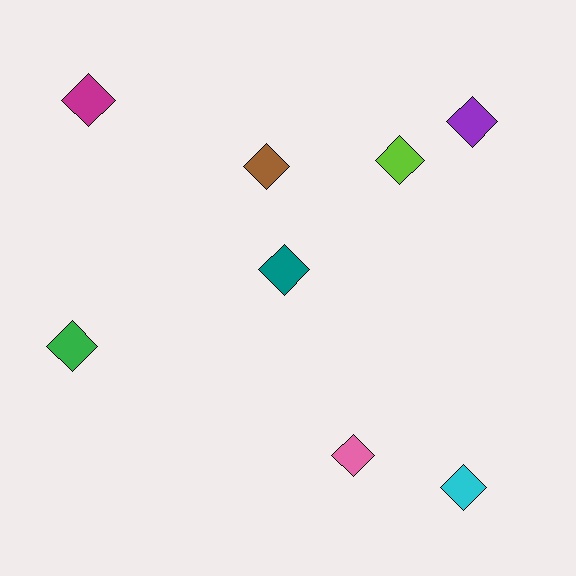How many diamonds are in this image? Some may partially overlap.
There are 8 diamonds.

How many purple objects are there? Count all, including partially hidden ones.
There is 1 purple object.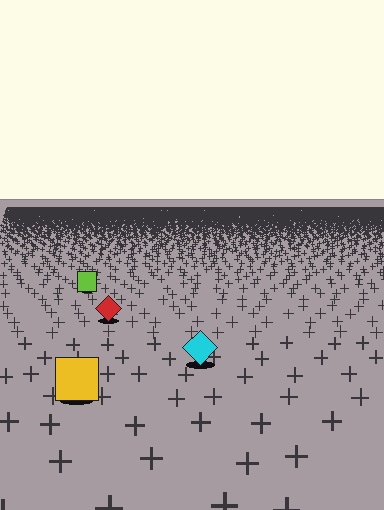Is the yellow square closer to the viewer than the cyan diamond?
Yes. The yellow square is closer — you can tell from the texture gradient: the ground texture is coarser near it.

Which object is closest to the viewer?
The yellow square is closest. The texture marks near it are larger and more spread out.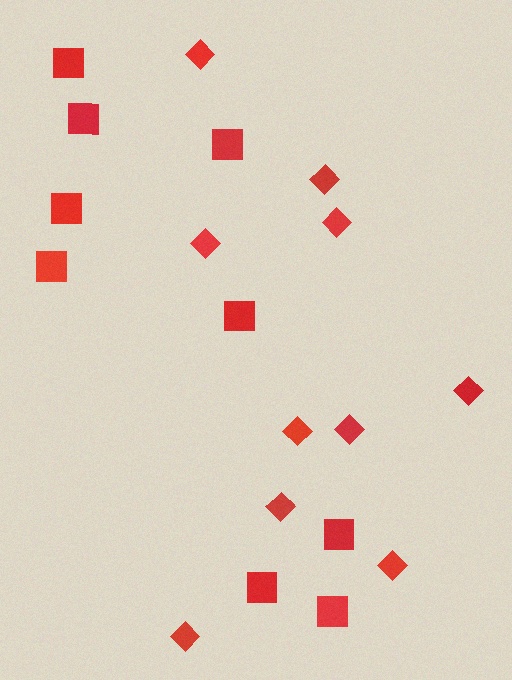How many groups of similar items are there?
There are 2 groups: one group of diamonds (10) and one group of squares (9).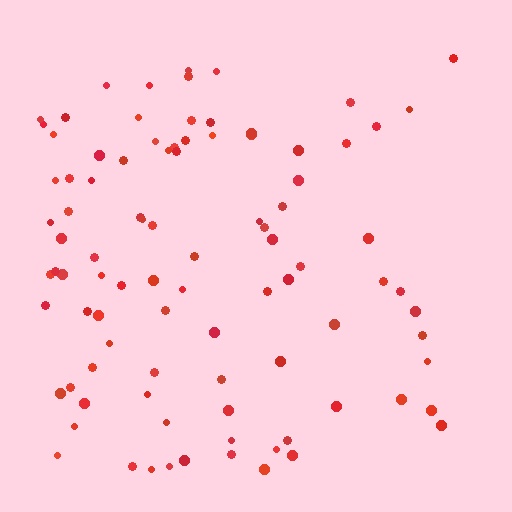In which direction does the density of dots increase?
From right to left, with the left side densest.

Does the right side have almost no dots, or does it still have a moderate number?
Still a moderate number, just noticeably fewer than the left.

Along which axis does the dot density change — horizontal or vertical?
Horizontal.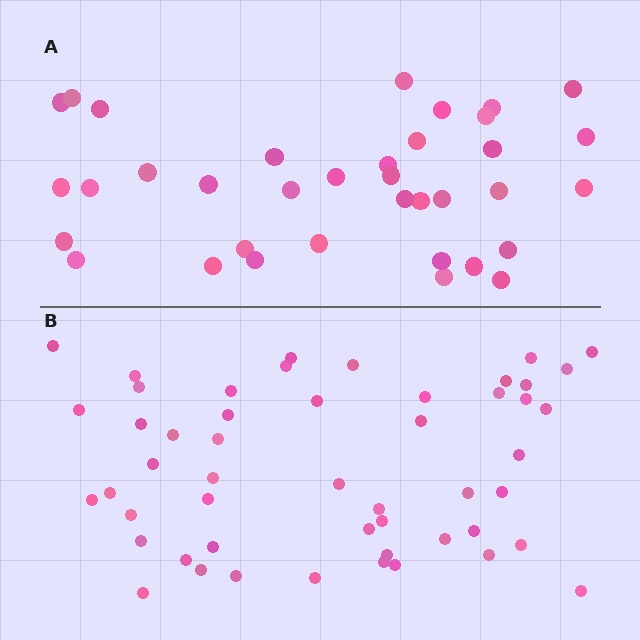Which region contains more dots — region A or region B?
Region B (the bottom region) has more dots.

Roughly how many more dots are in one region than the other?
Region B has approximately 15 more dots than region A.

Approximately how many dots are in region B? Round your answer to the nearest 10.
About 50 dots. (The exact count is 51, which rounds to 50.)